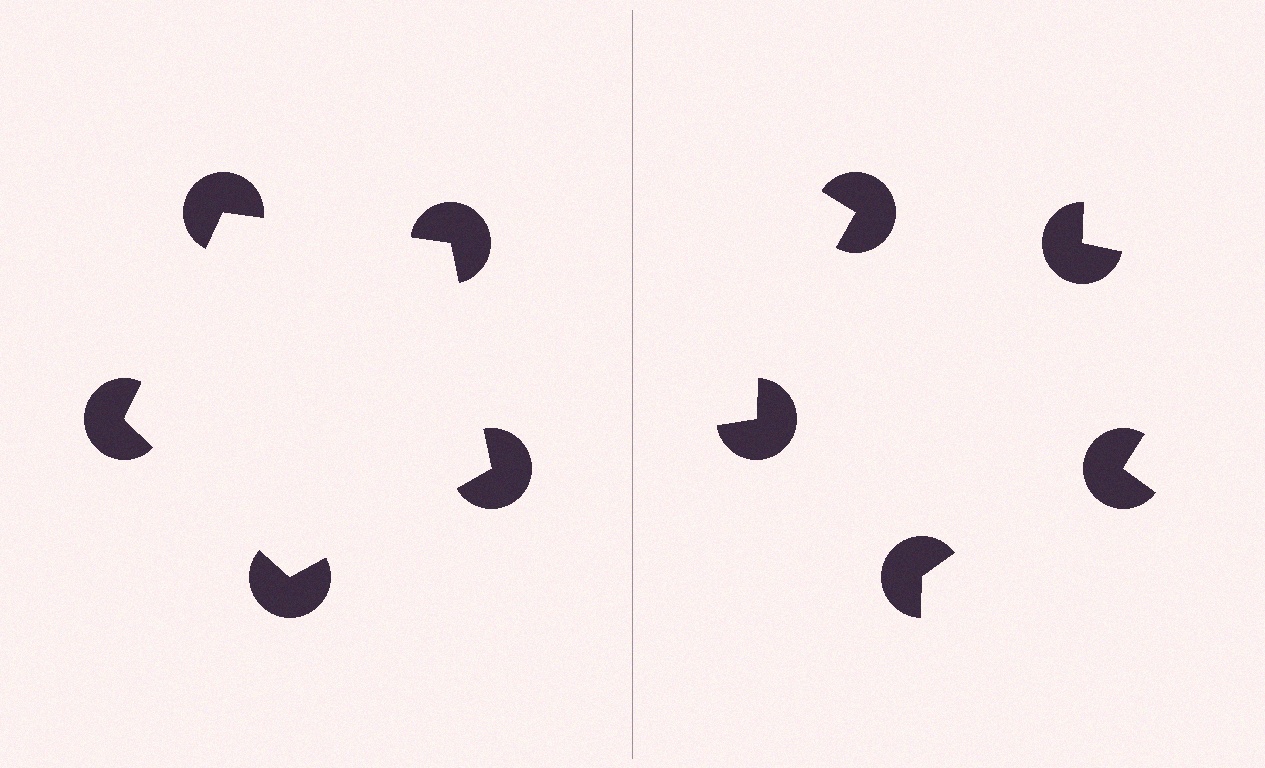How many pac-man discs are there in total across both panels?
10 — 5 on each side.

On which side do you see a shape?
An illusory pentagon appears on the left side. On the right side the wedge cuts are rotated, so no coherent shape forms.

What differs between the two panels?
The pac-man discs are positioned identically on both sides; only the wedge orientations differ. On the left they align to a pentagon; on the right they are misaligned.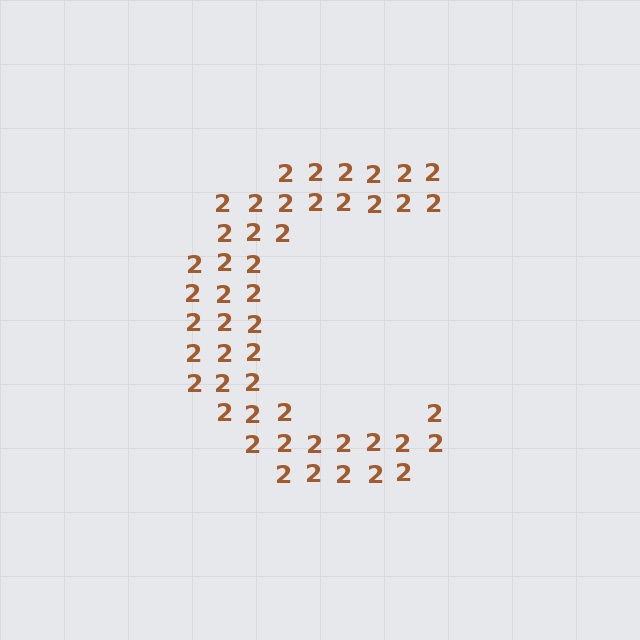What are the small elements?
The small elements are digit 2's.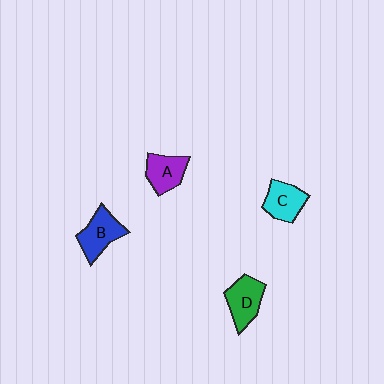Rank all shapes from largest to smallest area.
From largest to smallest: B (blue), D (green), C (cyan), A (purple).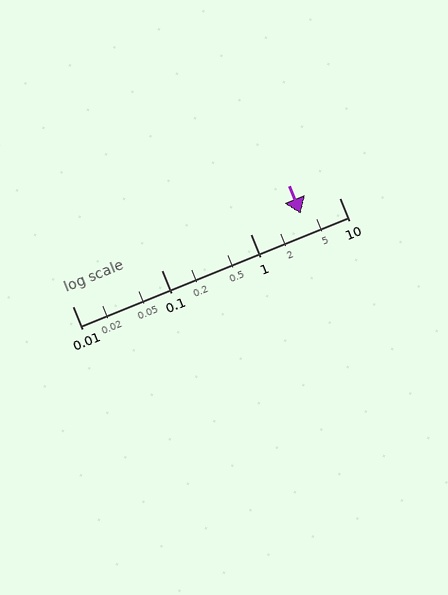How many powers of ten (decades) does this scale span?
The scale spans 3 decades, from 0.01 to 10.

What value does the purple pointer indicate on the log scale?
The pointer indicates approximately 3.7.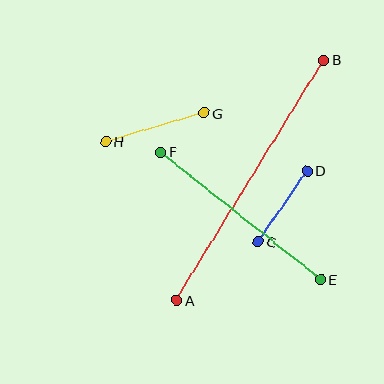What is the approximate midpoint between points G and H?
The midpoint is at approximately (155, 127) pixels.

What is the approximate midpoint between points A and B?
The midpoint is at approximately (250, 180) pixels.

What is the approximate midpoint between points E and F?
The midpoint is at approximately (241, 216) pixels.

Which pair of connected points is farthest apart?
Points A and B are farthest apart.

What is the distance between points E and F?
The distance is approximately 204 pixels.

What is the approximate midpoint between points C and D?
The midpoint is at approximately (283, 206) pixels.